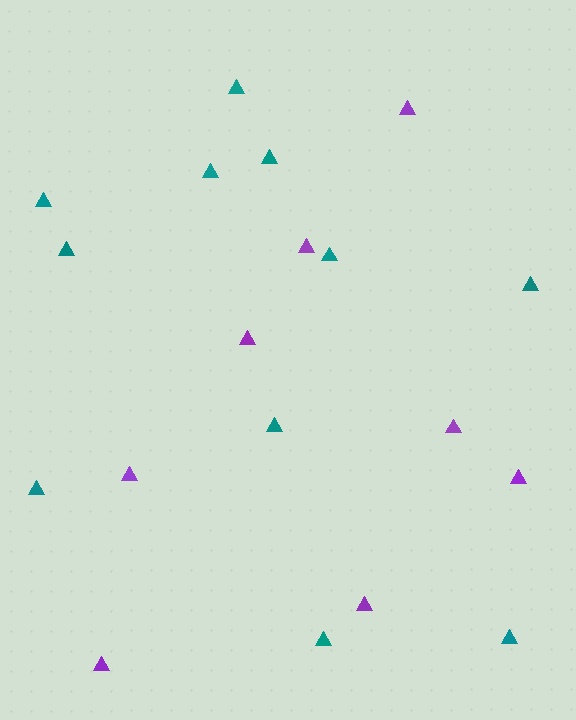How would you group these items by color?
There are 2 groups: one group of purple triangles (8) and one group of teal triangles (11).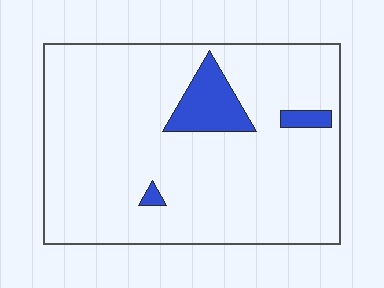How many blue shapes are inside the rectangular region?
3.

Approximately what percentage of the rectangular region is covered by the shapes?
Approximately 10%.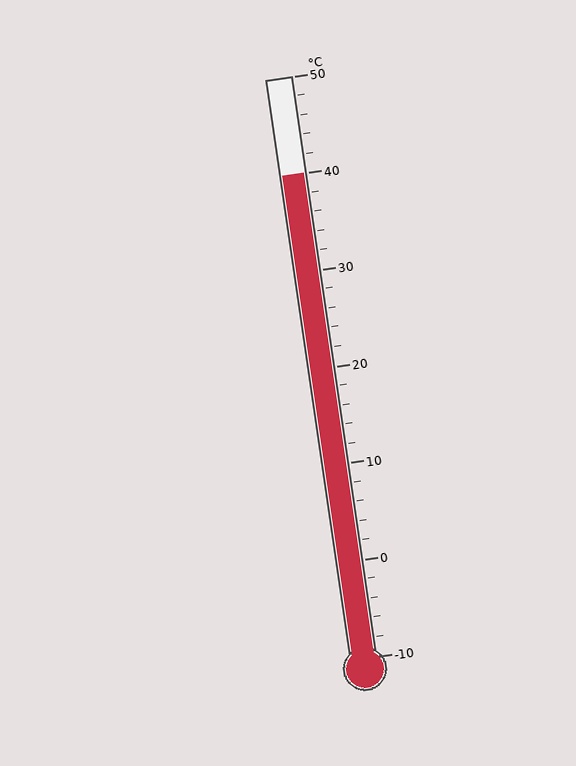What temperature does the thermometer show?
The thermometer shows approximately 40°C.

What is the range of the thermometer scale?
The thermometer scale ranges from -10°C to 50°C.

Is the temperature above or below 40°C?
The temperature is at 40°C.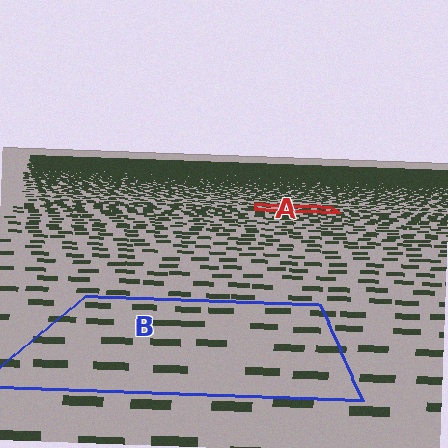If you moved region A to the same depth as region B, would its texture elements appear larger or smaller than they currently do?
They would appear larger. At a closer depth, the same texture elements are projected at a bigger on-screen size.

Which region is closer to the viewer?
Region B is closer. The texture elements there are larger and more spread out.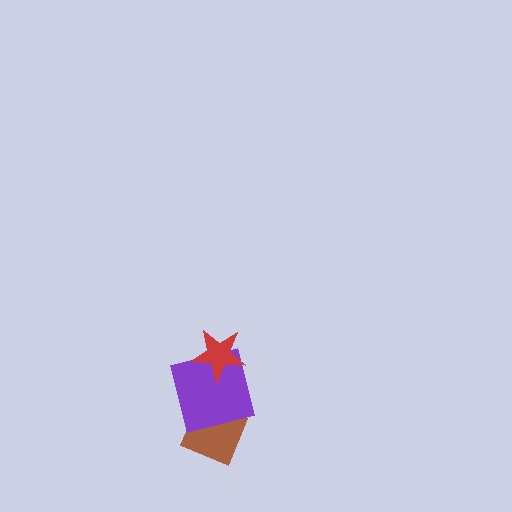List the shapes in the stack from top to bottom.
From top to bottom: the red star, the purple square, the brown diamond.